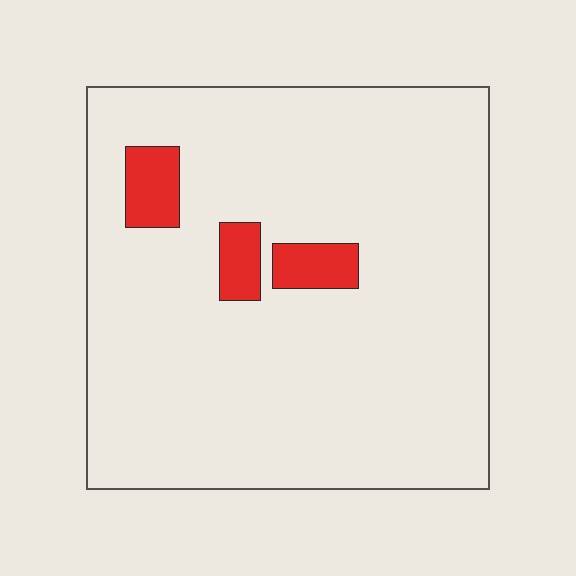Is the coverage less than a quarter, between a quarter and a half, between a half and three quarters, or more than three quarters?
Less than a quarter.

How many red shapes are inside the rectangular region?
3.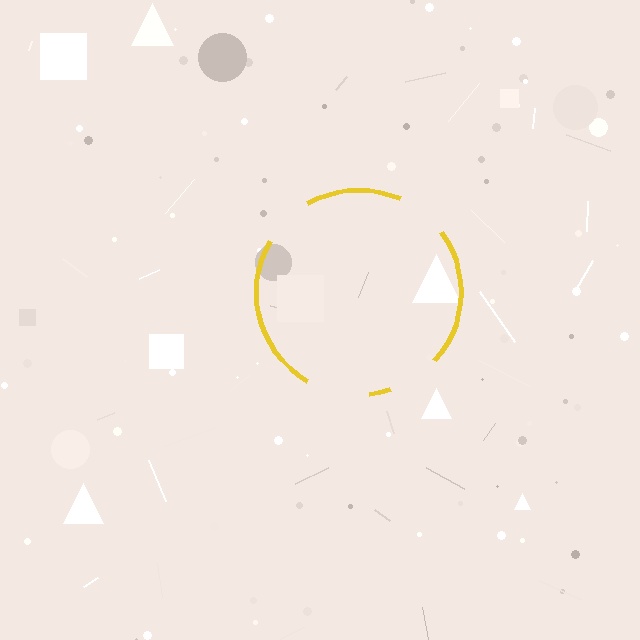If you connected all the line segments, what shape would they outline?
They would outline a circle.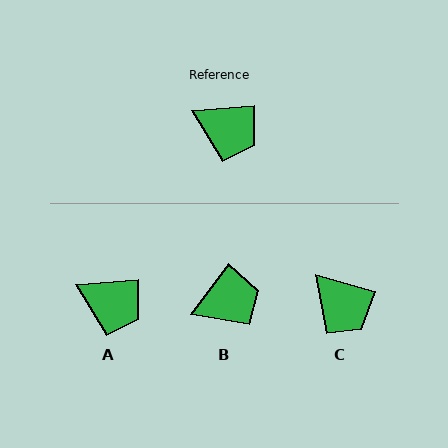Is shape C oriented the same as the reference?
No, it is off by about 21 degrees.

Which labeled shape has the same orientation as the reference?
A.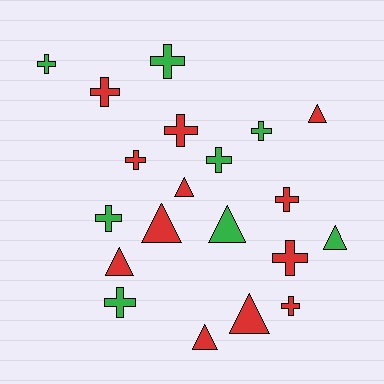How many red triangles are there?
There are 6 red triangles.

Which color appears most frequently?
Red, with 12 objects.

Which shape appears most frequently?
Cross, with 12 objects.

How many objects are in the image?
There are 20 objects.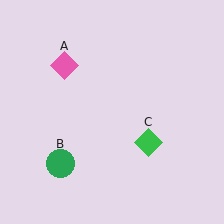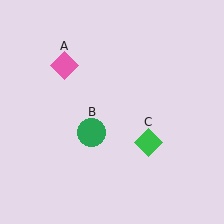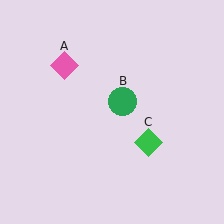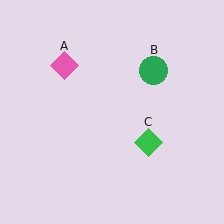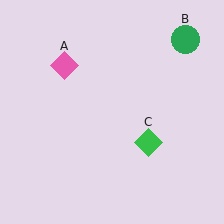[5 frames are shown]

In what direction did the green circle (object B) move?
The green circle (object B) moved up and to the right.